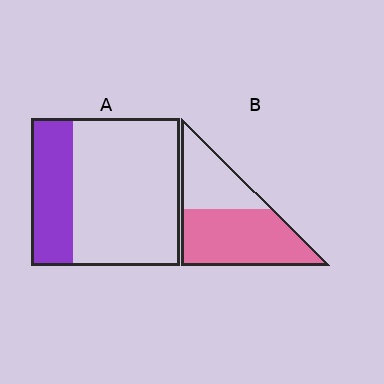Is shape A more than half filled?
No.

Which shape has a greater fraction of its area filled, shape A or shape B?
Shape B.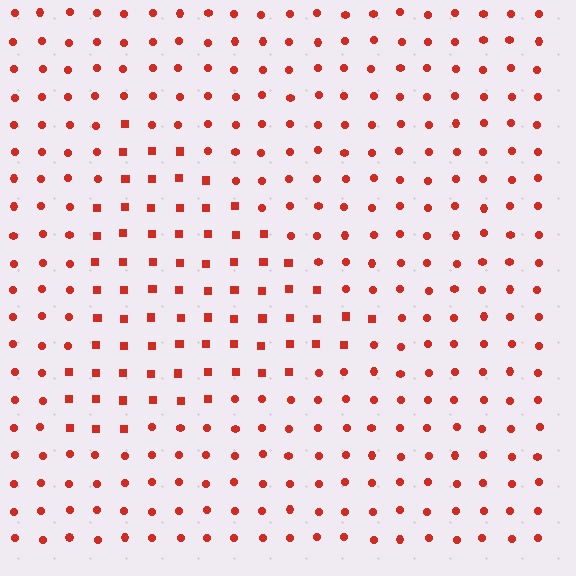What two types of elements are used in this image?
The image uses squares inside the triangle region and circles outside it.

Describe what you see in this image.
The image is filled with small red elements arranged in a uniform grid. A triangle-shaped region contains squares, while the surrounding area contains circles. The boundary is defined purely by the change in element shape.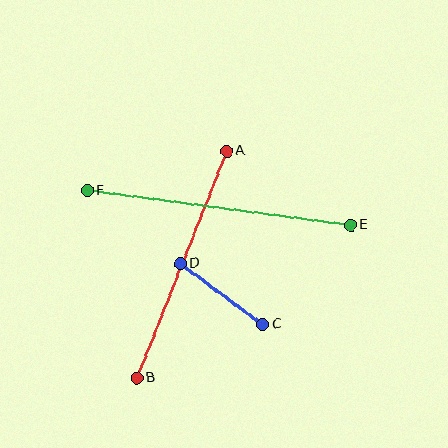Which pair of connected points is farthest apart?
Points E and F are farthest apart.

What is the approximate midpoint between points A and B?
The midpoint is at approximately (182, 265) pixels.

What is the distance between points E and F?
The distance is approximately 265 pixels.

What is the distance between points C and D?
The distance is approximately 103 pixels.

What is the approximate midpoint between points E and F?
The midpoint is at approximately (219, 208) pixels.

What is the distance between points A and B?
The distance is approximately 244 pixels.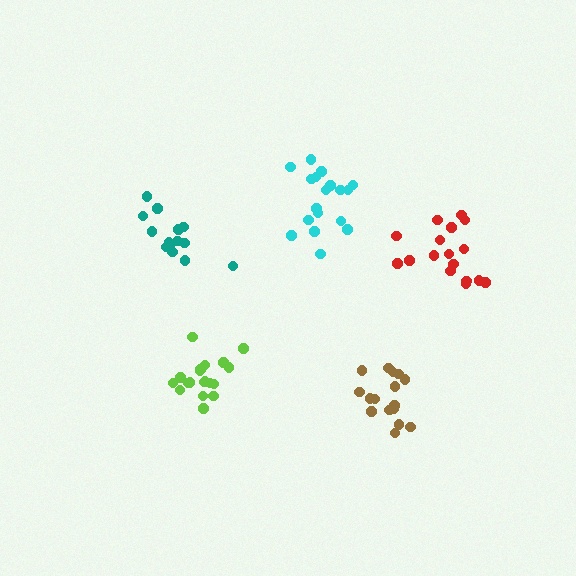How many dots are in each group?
Group 1: 18 dots, Group 2: 16 dots, Group 3: 19 dots, Group 4: 14 dots, Group 5: 17 dots (84 total).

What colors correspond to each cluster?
The clusters are colored: cyan, brown, lime, teal, red.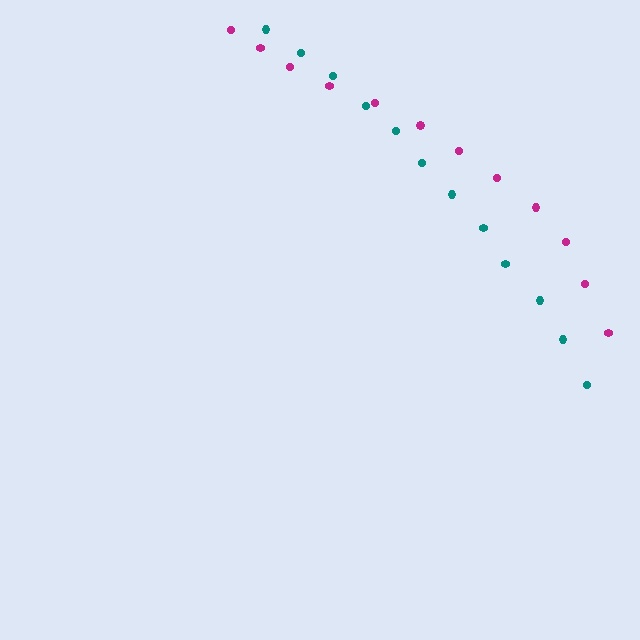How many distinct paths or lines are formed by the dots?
There are 2 distinct paths.